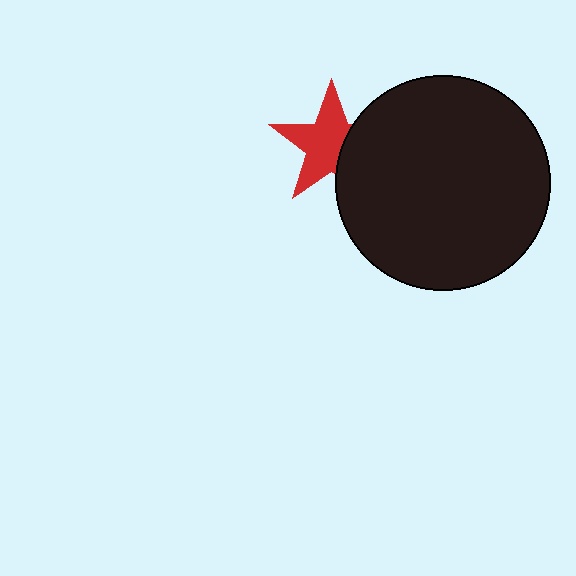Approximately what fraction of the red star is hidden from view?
Roughly 33% of the red star is hidden behind the black circle.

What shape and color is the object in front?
The object in front is a black circle.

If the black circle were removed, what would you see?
You would see the complete red star.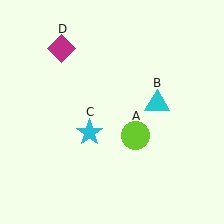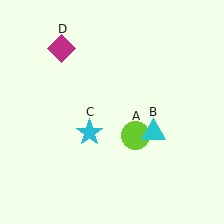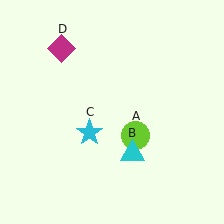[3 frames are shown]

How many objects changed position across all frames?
1 object changed position: cyan triangle (object B).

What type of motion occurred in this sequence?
The cyan triangle (object B) rotated clockwise around the center of the scene.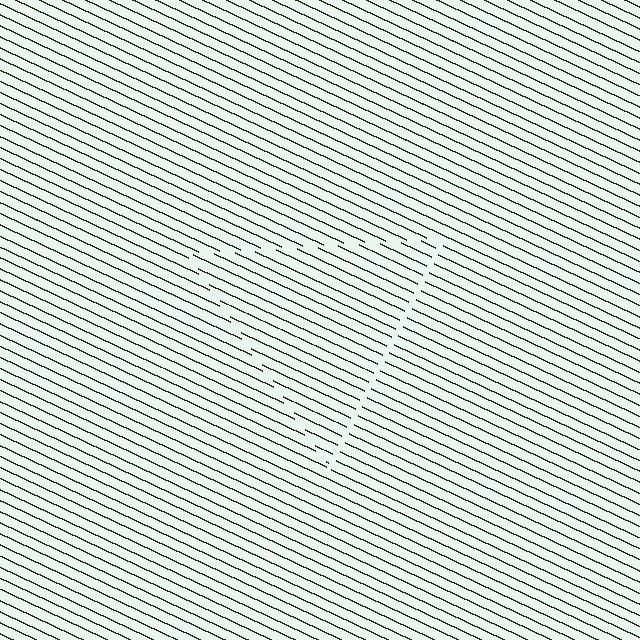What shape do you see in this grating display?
An illusory triangle. The interior of the shape contains the same grating, shifted by half a period — the contour is defined by the phase discontinuity where line-ends from the inner and outer gratings abut.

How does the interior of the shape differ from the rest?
The interior of the shape contains the same grating, shifted by half a period — the contour is defined by the phase discontinuity where line-ends from the inner and outer gratings abut.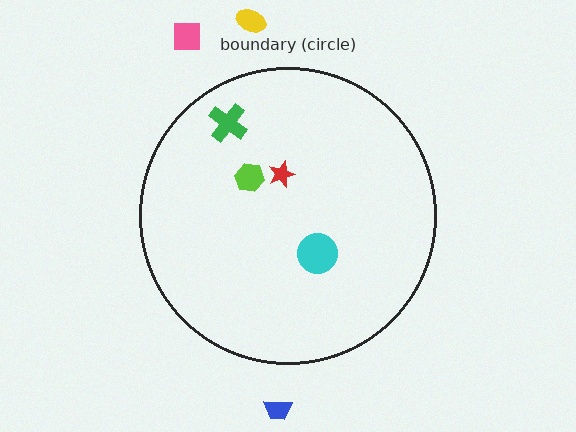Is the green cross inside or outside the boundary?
Inside.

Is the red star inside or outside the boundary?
Inside.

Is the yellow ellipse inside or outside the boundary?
Outside.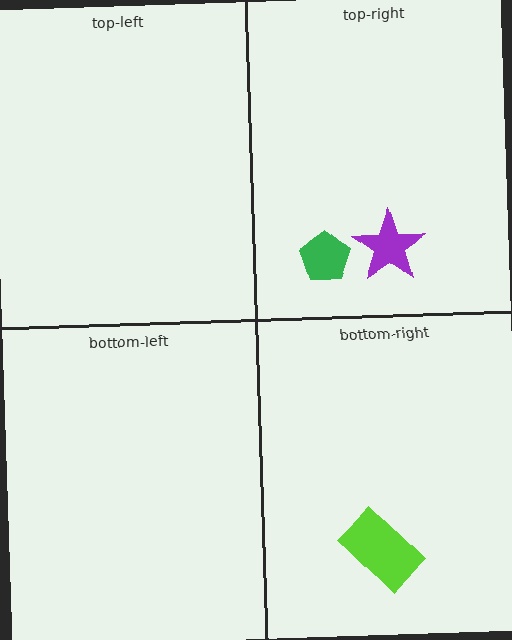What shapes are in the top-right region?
The green pentagon, the purple star.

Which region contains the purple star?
The top-right region.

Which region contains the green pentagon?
The top-right region.